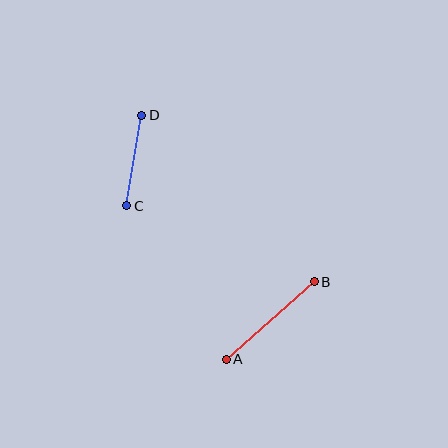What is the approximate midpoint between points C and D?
The midpoint is at approximately (134, 160) pixels.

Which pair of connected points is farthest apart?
Points A and B are farthest apart.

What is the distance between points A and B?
The distance is approximately 117 pixels.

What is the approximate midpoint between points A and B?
The midpoint is at approximately (270, 321) pixels.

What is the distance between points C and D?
The distance is approximately 91 pixels.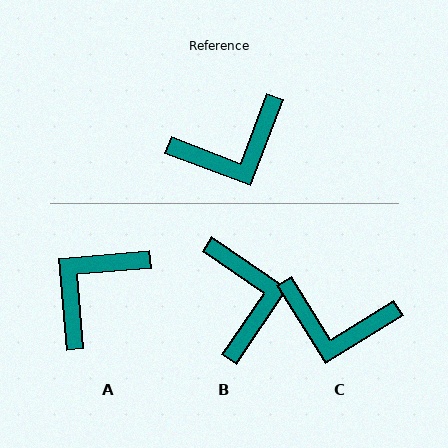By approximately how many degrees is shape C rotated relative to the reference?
Approximately 37 degrees clockwise.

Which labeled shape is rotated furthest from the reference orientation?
A, about 154 degrees away.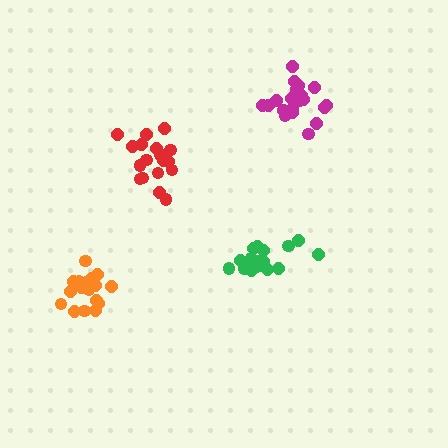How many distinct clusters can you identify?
There are 4 distinct clusters.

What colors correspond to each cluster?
The clusters are colored: orange, magenta, green, red.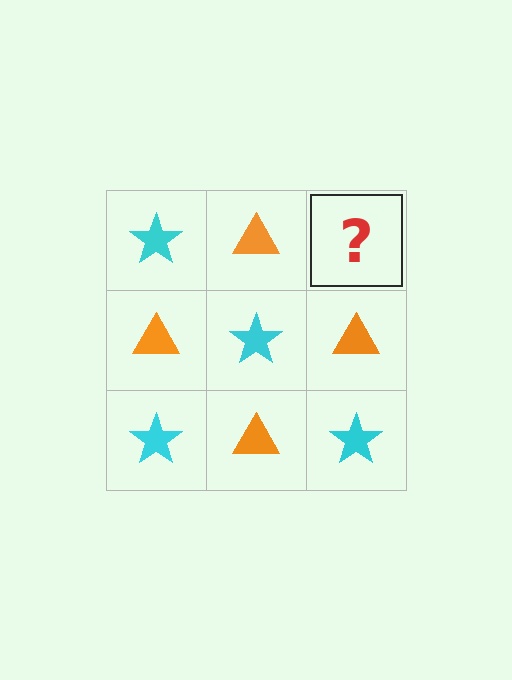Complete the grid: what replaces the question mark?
The question mark should be replaced with a cyan star.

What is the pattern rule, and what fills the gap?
The rule is that it alternates cyan star and orange triangle in a checkerboard pattern. The gap should be filled with a cyan star.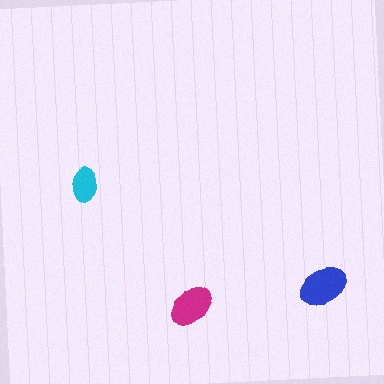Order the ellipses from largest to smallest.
the blue one, the magenta one, the cyan one.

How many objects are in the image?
There are 3 objects in the image.